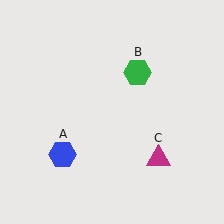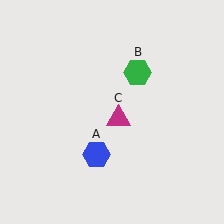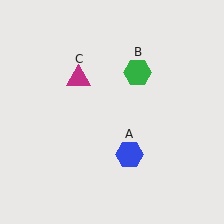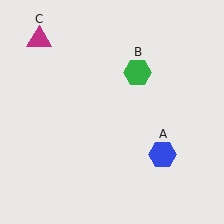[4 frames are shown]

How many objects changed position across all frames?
2 objects changed position: blue hexagon (object A), magenta triangle (object C).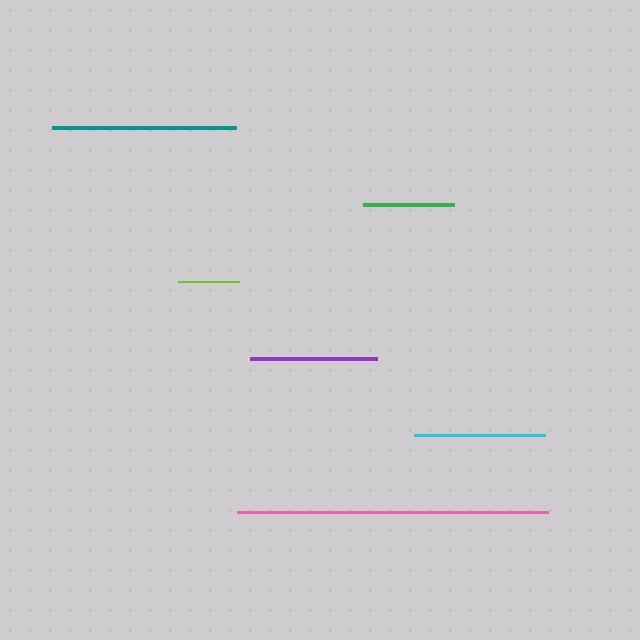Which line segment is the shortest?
The lime line is the shortest at approximately 61 pixels.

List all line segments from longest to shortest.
From longest to shortest: pink, teal, cyan, purple, green, lime.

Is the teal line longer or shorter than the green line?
The teal line is longer than the green line.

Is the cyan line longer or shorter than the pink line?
The pink line is longer than the cyan line.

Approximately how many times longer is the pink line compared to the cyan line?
The pink line is approximately 2.4 times the length of the cyan line.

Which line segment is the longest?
The pink line is the longest at approximately 311 pixels.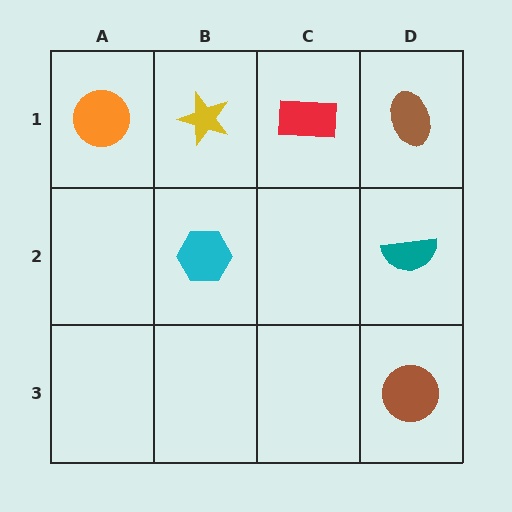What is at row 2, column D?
A teal semicircle.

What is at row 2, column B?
A cyan hexagon.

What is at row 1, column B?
A yellow star.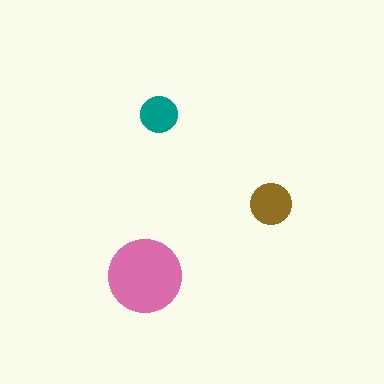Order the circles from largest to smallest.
the pink one, the brown one, the teal one.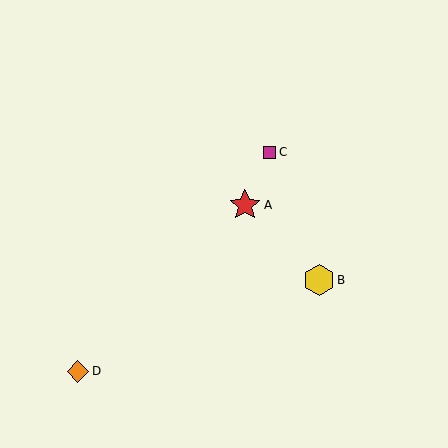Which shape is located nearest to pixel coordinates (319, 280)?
The yellow hexagon (labeled B) at (319, 280) is nearest to that location.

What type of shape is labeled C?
Shape C is a magenta square.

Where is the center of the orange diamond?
The center of the orange diamond is at (78, 371).